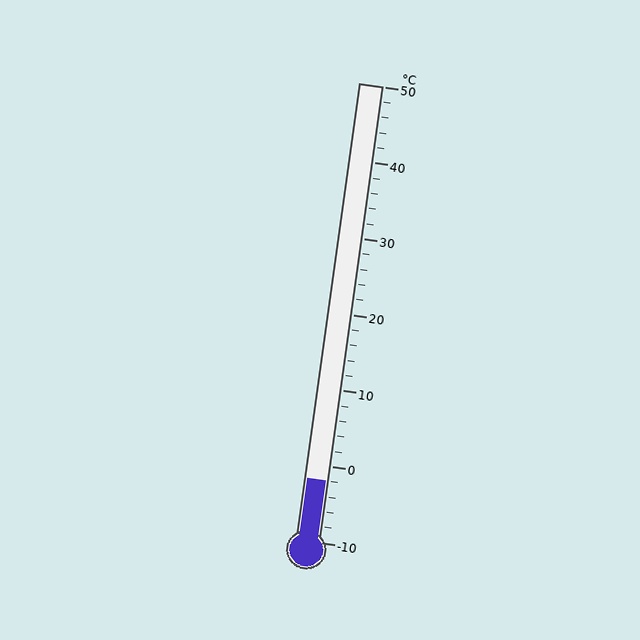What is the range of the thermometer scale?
The thermometer scale ranges from -10°C to 50°C.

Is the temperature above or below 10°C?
The temperature is below 10°C.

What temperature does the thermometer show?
The thermometer shows approximately -2°C.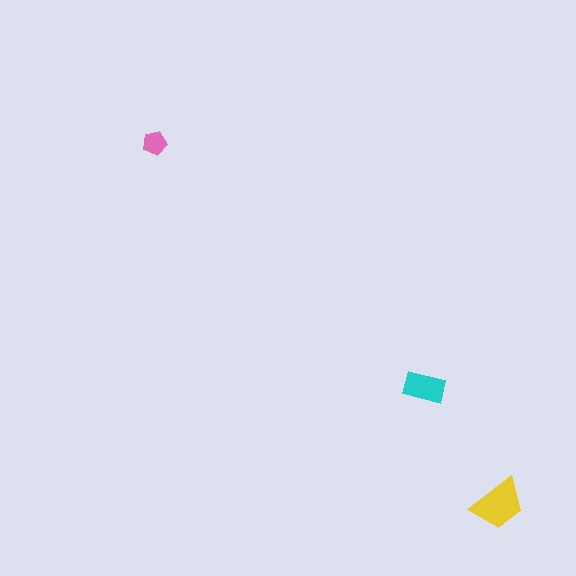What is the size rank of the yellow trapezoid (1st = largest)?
1st.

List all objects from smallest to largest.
The pink pentagon, the cyan rectangle, the yellow trapezoid.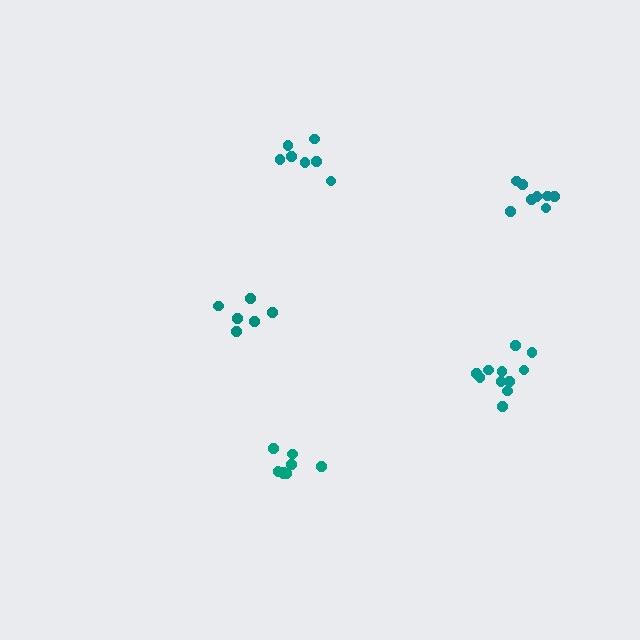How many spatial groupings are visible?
There are 5 spatial groupings.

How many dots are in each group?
Group 1: 9 dots, Group 2: 8 dots, Group 3: 6 dots, Group 4: 7 dots, Group 5: 11 dots (41 total).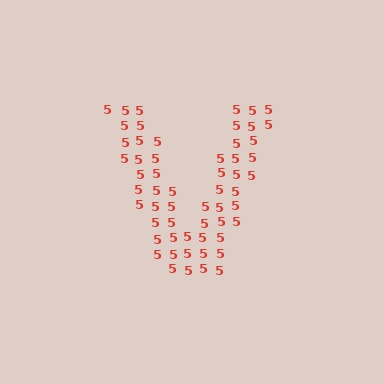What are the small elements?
The small elements are digit 5's.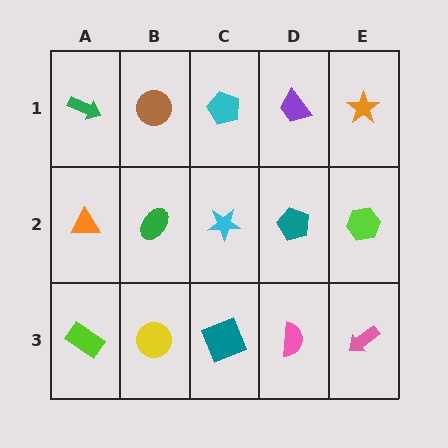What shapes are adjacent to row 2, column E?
An orange star (row 1, column E), a pink arrow (row 3, column E), a teal pentagon (row 2, column D).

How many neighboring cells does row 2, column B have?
4.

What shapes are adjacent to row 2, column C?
A cyan pentagon (row 1, column C), a teal square (row 3, column C), a green ellipse (row 2, column B), a teal pentagon (row 2, column D).